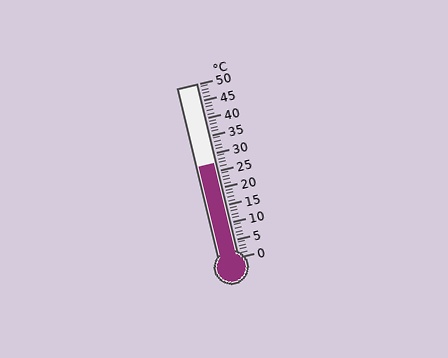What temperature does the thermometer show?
The thermometer shows approximately 27°C.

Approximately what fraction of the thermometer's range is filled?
The thermometer is filled to approximately 55% of its range.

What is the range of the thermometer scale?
The thermometer scale ranges from 0°C to 50°C.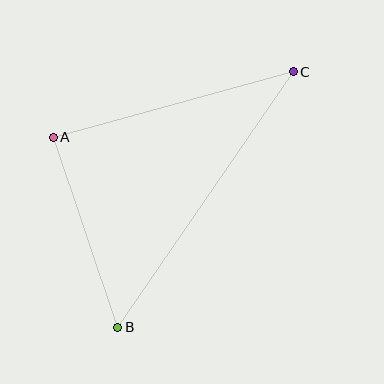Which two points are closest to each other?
Points A and B are closest to each other.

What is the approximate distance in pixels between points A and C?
The distance between A and C is approximately 249 pixels.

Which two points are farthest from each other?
Points B and C are farthest from each other.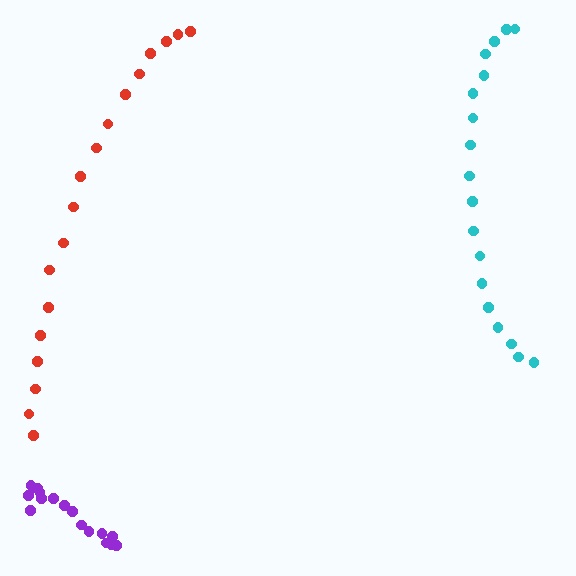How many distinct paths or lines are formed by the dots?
There are 3 distinct paths.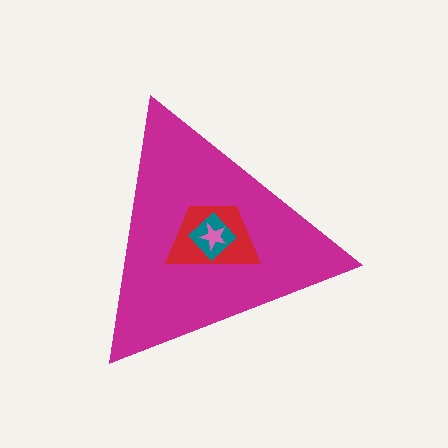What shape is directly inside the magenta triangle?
The red trapezoid.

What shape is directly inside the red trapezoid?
The teal diamond.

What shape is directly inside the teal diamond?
The pink star.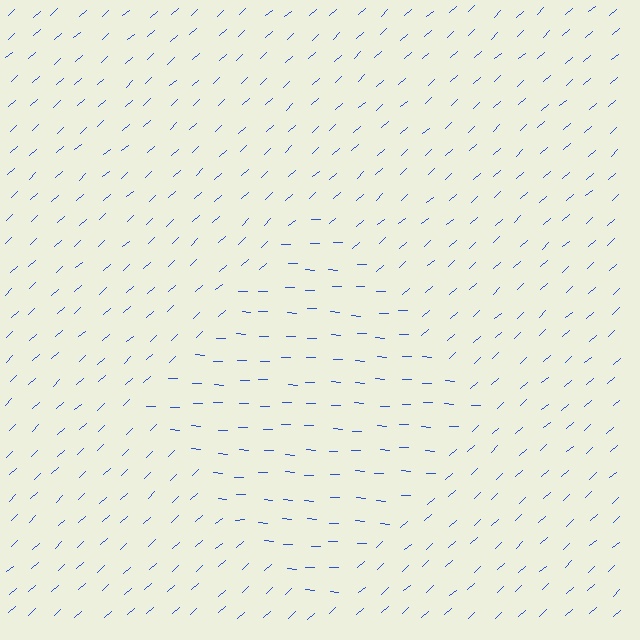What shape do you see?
I see a diamond.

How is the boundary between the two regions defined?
The boundary is defined purely by a change in line orientation (approximately 45 degrees difference). All lines are the same color and thickness.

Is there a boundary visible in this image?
Yes, there is a texture boundary formed by a change in line orientation.